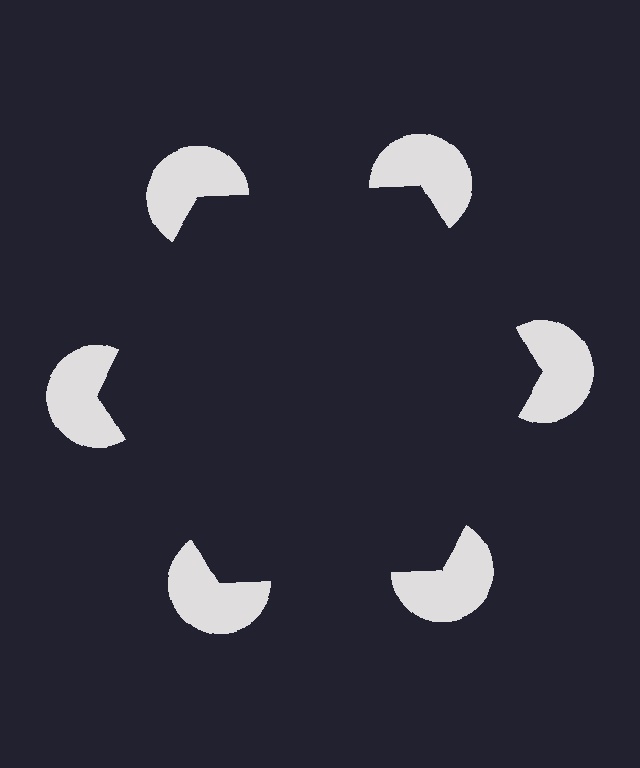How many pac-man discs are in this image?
There are 6 — one at each vertex of the illusory hexagon.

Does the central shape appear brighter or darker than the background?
It typically appears slightly darker than the background, even though no actual brightness change is drawn.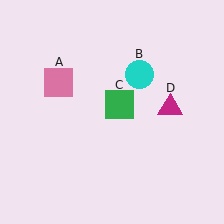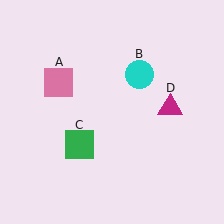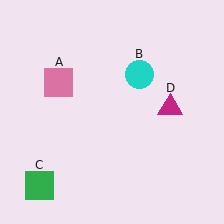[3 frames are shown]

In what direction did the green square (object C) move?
The green square (object C) moved down and to the left.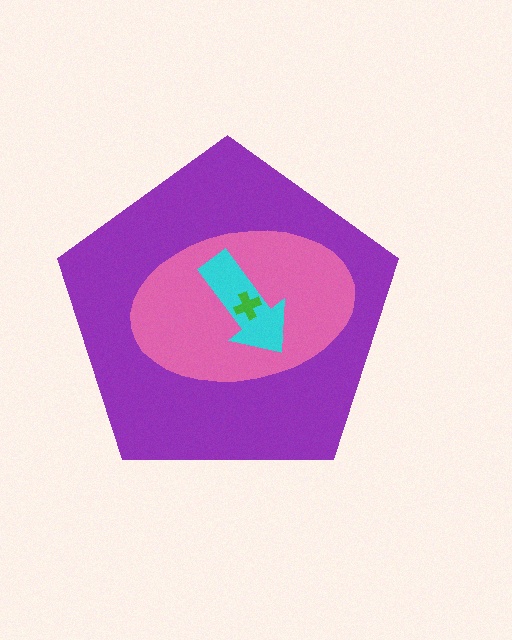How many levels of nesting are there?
4.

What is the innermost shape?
The green cross.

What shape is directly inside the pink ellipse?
The cyan arrow.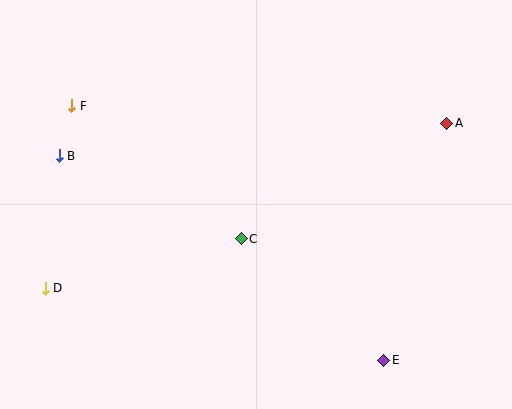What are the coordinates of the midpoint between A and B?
The midpoint between A and B is at (253, 140).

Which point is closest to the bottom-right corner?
Point E is closest to the bottom-right corner.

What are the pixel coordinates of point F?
Point F is at (72, 106).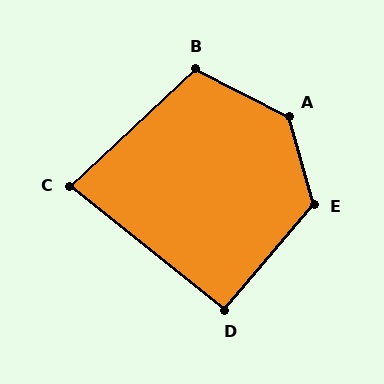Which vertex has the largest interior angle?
A, at approximately 133 degrees.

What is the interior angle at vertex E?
Approximately 124 degrees (obtuse).